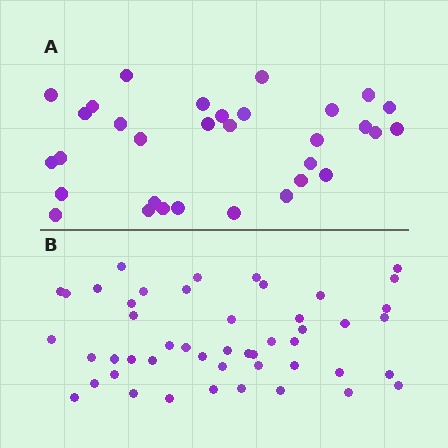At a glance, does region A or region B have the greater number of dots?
Region B (the bottom region) has more dots.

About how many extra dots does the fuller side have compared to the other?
Region B has approximately 15 more dots than region A.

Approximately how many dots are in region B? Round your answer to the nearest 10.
About 50 dots. (The exact count is 48, which rounds to 50.)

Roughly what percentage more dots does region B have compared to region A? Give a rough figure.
About 50% more.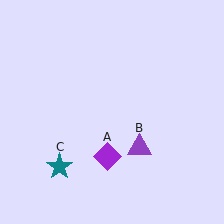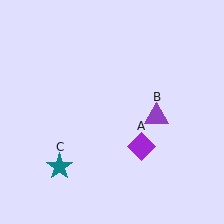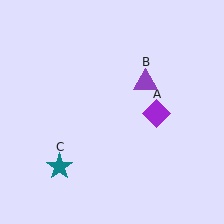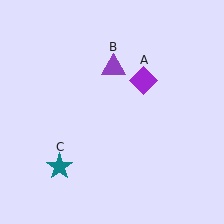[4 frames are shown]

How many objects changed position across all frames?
2 objects changed position: purple diamond (object A), purple triangle (object B).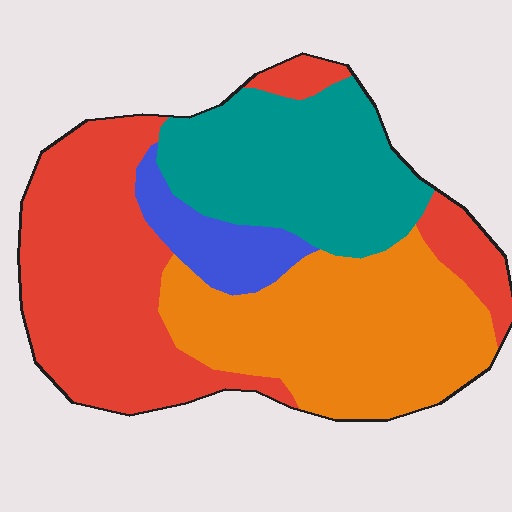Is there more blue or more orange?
Orange.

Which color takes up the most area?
Red, at roughly 35%.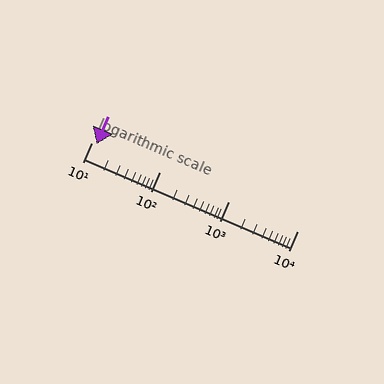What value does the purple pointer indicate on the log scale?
The pointer indicates approximately 12.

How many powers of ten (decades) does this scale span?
The scale spans 3 decades, from 10 to 10000.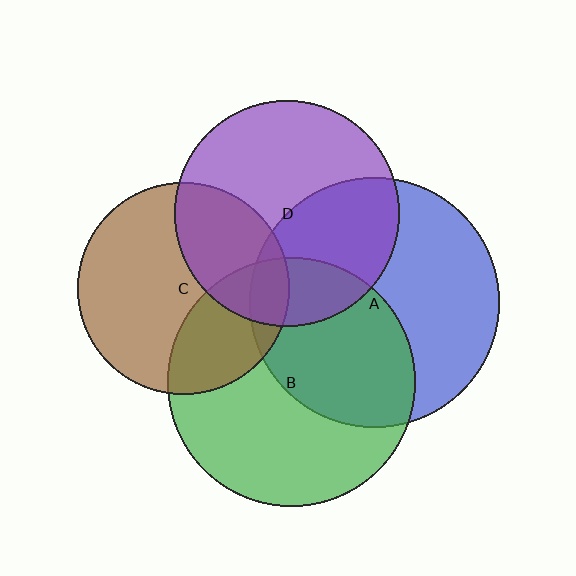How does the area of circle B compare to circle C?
Approximately 1.4 times.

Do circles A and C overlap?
Yes.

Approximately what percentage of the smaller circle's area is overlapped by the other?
Approximately 10%.